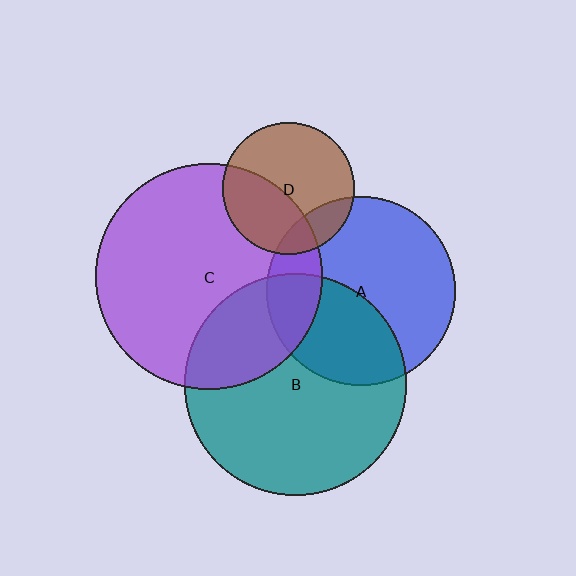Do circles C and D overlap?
Yes.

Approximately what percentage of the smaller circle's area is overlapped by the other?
Approximately 40%.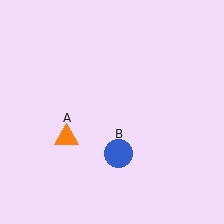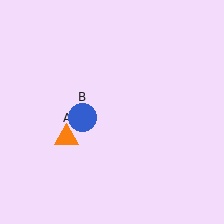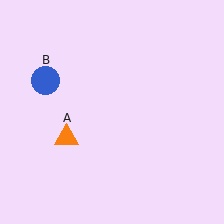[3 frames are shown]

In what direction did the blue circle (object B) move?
The blue circle (object B) moved up and to the left.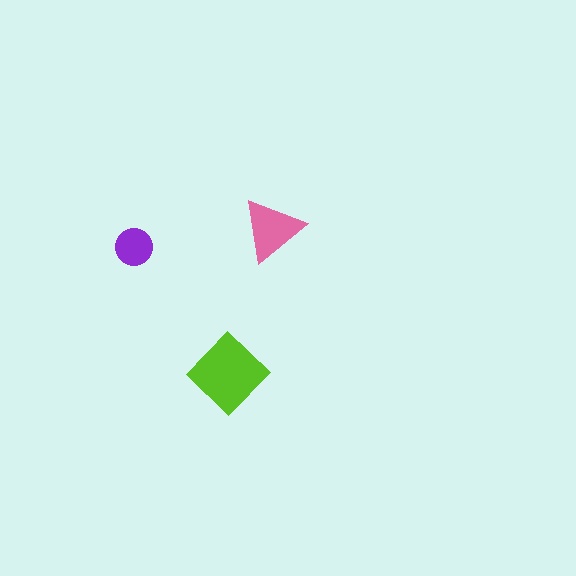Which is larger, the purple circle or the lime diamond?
The lime diamond.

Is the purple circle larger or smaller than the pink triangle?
Smaller.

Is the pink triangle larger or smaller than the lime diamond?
Smaller.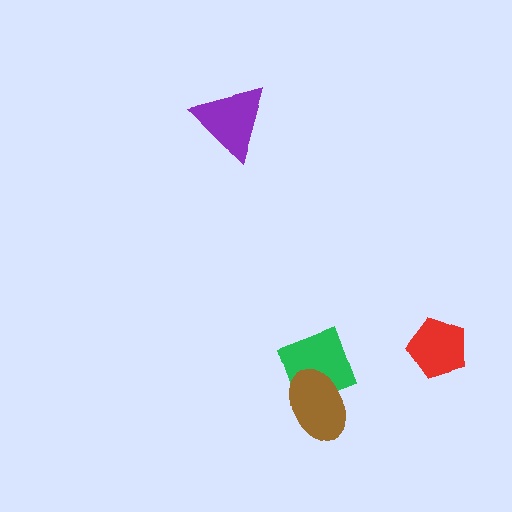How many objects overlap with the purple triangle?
0 objects overlap with the purple triangle.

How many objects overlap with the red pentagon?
0 objects overlap with the red pentagon.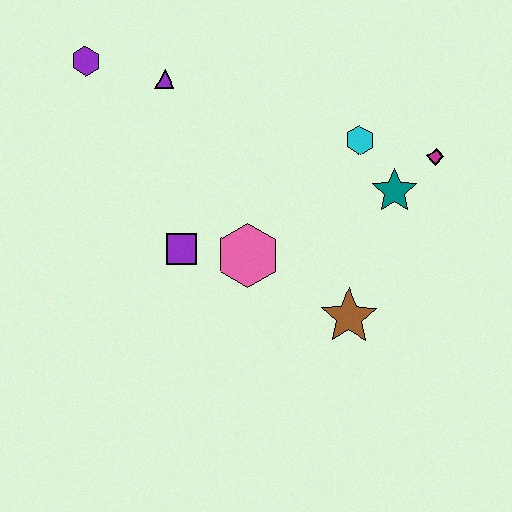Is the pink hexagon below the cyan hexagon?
Yes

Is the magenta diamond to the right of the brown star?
Yes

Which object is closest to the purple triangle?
The purple hexagon is closest to the purple triangle.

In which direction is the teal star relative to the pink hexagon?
The teal star is to the right of the pink hexagon.